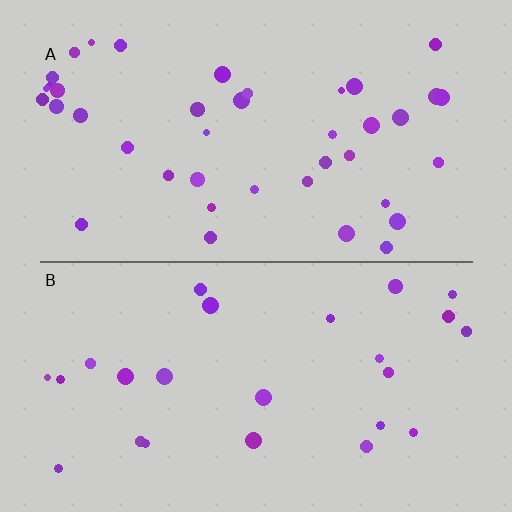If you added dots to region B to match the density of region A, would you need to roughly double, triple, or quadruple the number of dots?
Approximately double.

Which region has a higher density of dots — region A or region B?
A (the top).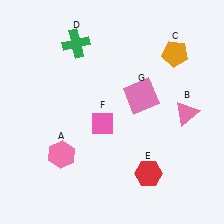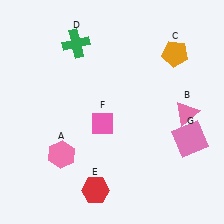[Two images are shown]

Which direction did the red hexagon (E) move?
The red hexagon (E) moved left.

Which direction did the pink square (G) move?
The pink square (G) moved right.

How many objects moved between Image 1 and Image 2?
2 objects moved between the two images.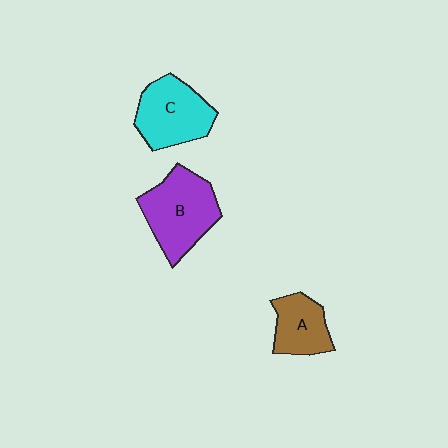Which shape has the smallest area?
Shape A (brown).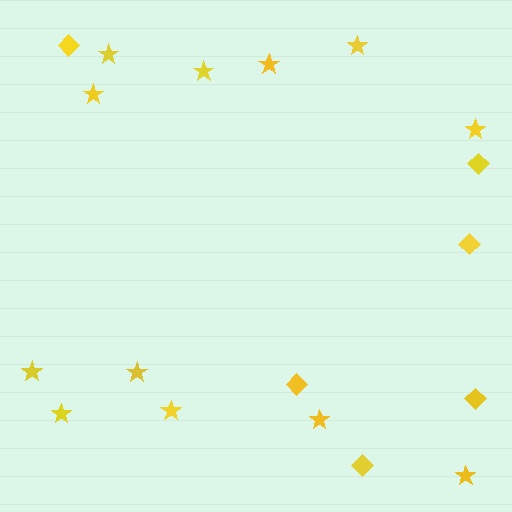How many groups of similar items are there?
There are 2 groups: one group of diamonds (6) and one group of stars (12).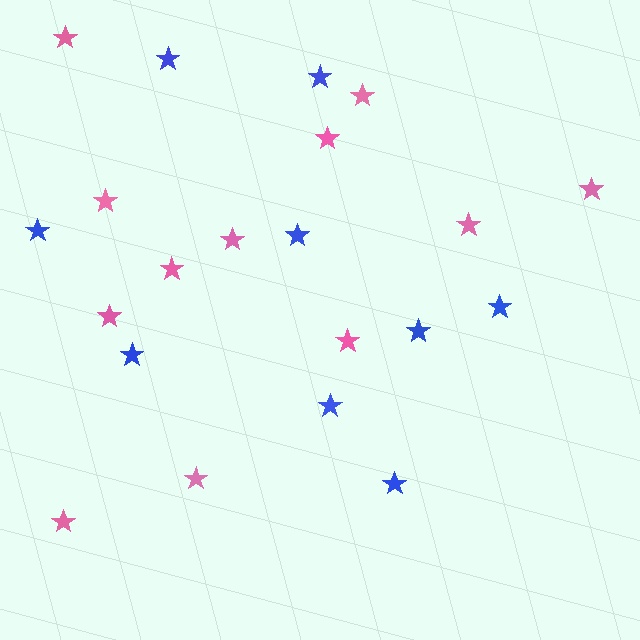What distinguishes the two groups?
There are 2 groups: one group of pink stars (12) and one group of blue stars (9).